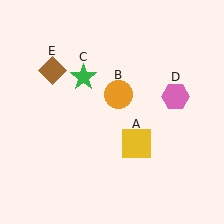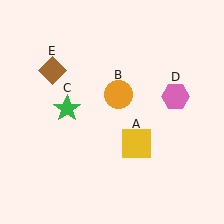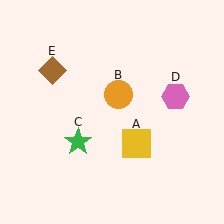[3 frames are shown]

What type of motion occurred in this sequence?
The green star (object C) rotated counterclockwise around the center of the scene.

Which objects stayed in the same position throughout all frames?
Yellow square (object A) and orange circle (object B) and pink hexagon (object D) and brown diamond (object E) remained stationary.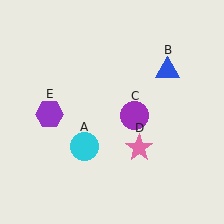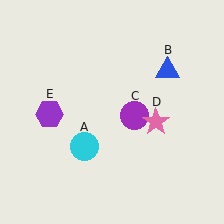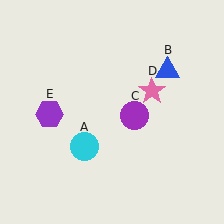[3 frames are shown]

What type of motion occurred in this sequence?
The pink star (object D) rotated counterclockwise around the center of the scene.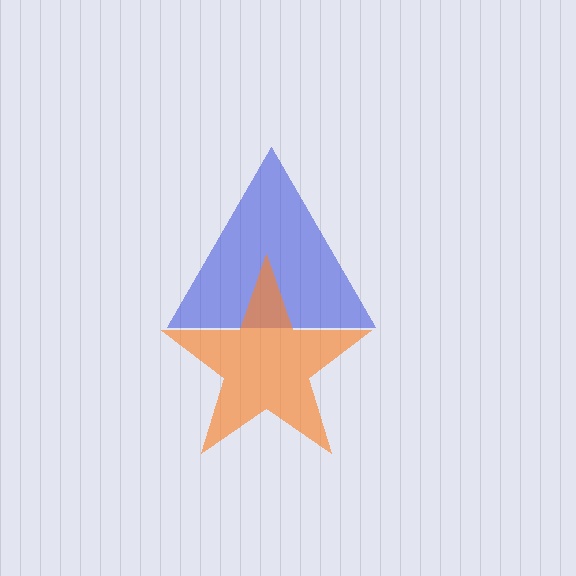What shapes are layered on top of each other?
The layered shapes are: a blue triangle, an orange star.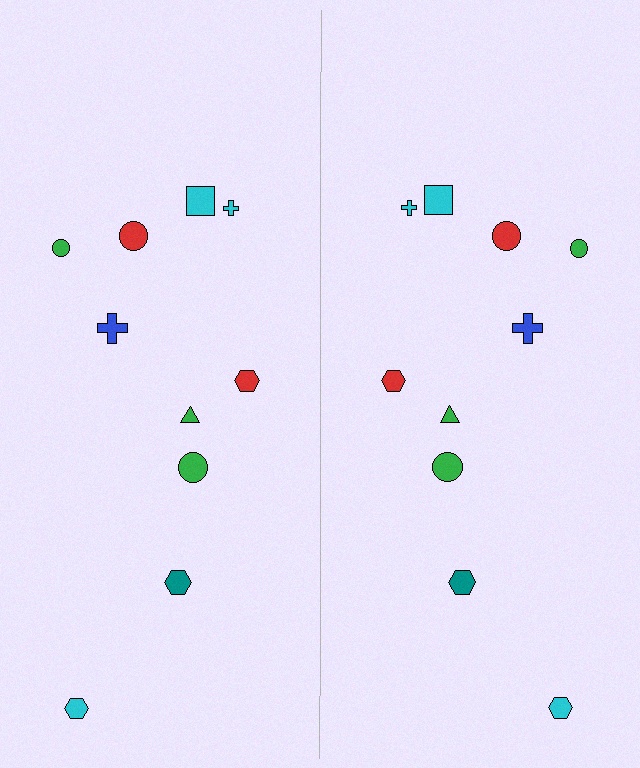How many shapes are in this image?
There are 20 shapes in this image.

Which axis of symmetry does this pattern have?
The pattern has a vertical axis of symmetry running through the center of the image.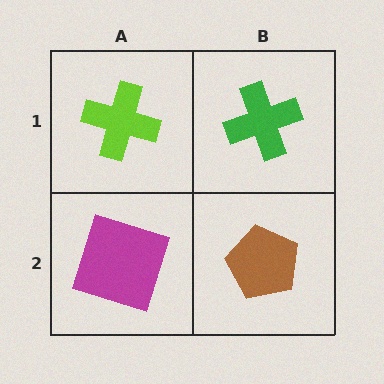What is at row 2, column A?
A magenta square.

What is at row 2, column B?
A brown pentagon.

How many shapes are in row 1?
2 shapes.